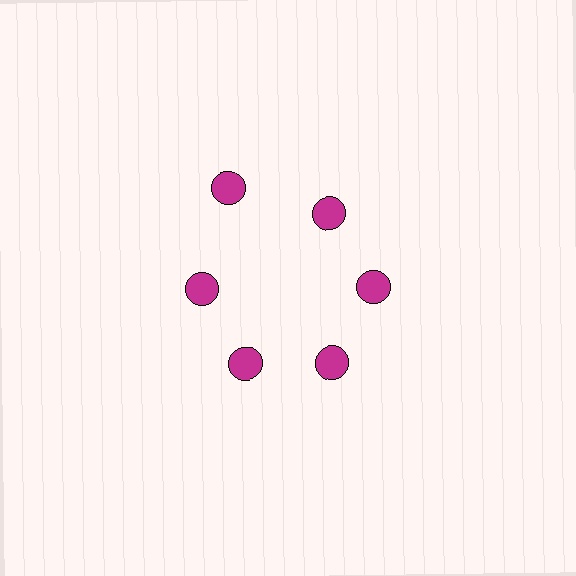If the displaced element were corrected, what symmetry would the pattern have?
It would have 6-fold rotational symmetry — the pattern would map onto itself every 60 degrees.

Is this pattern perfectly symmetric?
No. The 6 magenta circles are arranged in a ring, but one element near the 11 o'clock position is pushed outward from the center, breaking the 6-fold rotational symmetry.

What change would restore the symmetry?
The symmetry would be restored by moving it inward, back onto the ring so that all 6 circles sit at equal angles and equal distance from the center.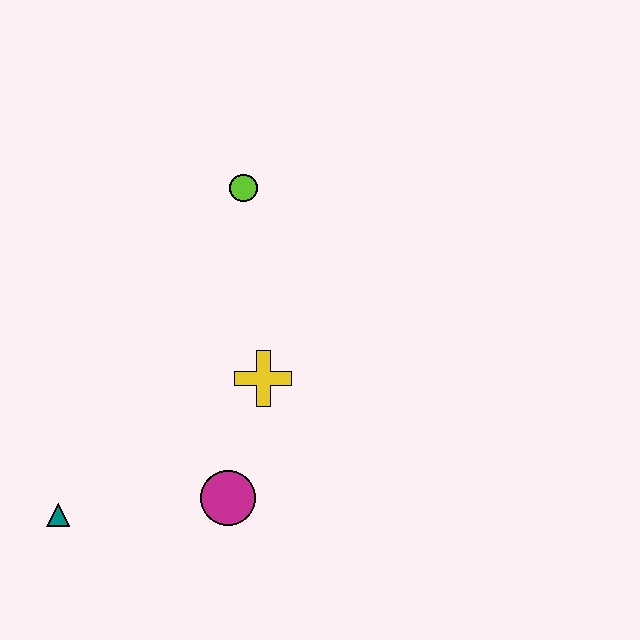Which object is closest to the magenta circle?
The yellow cross is closest to the magenta circle.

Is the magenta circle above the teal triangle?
Yes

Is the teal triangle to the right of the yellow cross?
No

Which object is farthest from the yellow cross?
The teal triangle is farthest from the yellow cross.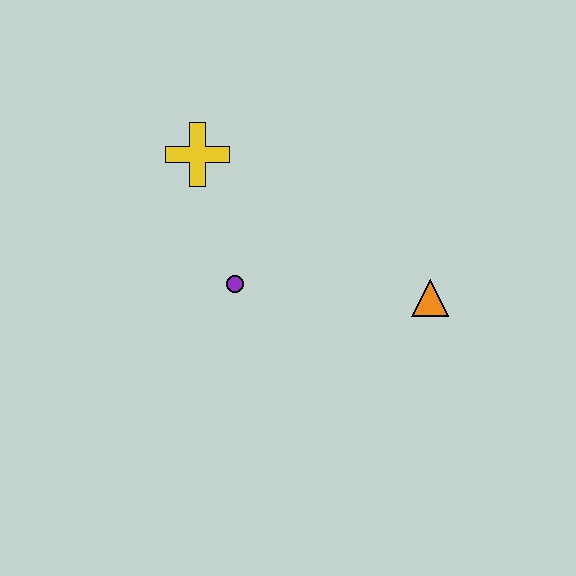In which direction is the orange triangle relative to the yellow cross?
The orange triangle is to the right of the yellow cross.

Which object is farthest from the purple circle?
The orange triangle is farthest from the purple circle.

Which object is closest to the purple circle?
The yellow cross is closest to the purple circle.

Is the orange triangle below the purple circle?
Yes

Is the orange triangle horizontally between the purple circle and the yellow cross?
No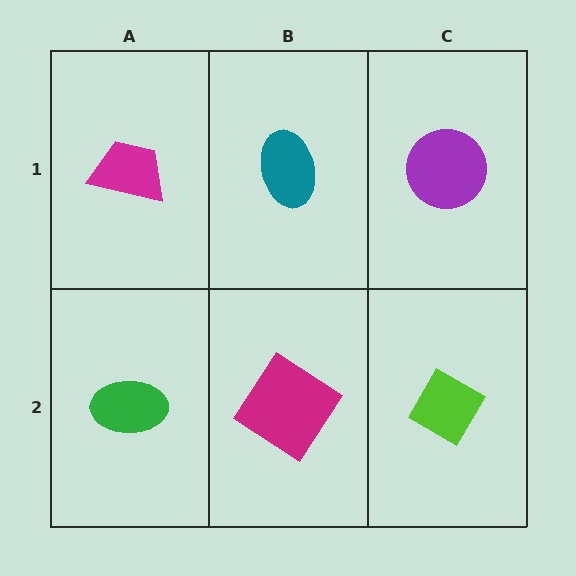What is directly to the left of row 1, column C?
A teal ellipse.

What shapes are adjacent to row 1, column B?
A magenta diamond (row 2, column B), a magenta trapezoid (row 1, column A), a purple circle (row 1, column C).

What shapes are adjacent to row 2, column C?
A purple circle (row 1, column C), a magenta diamond (row 2, column B).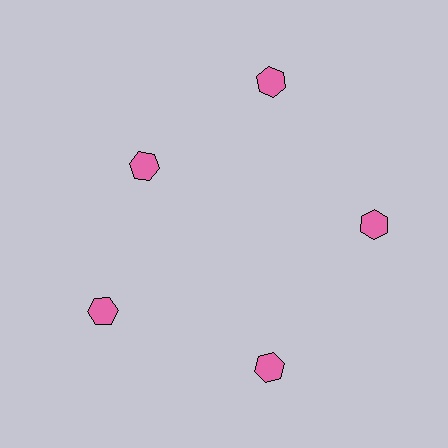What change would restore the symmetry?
The symmetry would be restored by moving it outward, back onto the ring so that all 5 hexagons sit at equal angles and equal distance from the center.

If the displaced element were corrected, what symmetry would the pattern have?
It would have 5-fold rotational symmetry — the pattern would map onto itself every 72 degrees.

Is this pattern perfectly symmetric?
No. The 5 pink hexagons are arranged in a ring, but one element near the 10 o'clock position is pulled inward toward the center, breaking the 5-fold rotational symmetry.